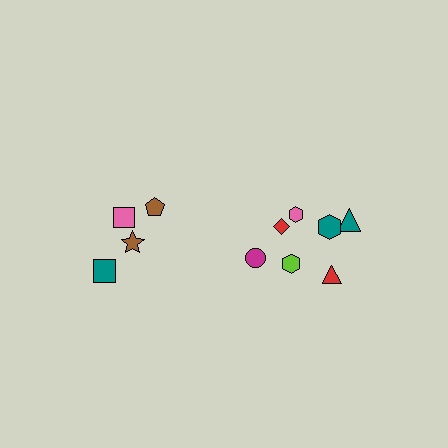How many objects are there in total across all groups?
There are 11 objects.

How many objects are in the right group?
There are 7 objects.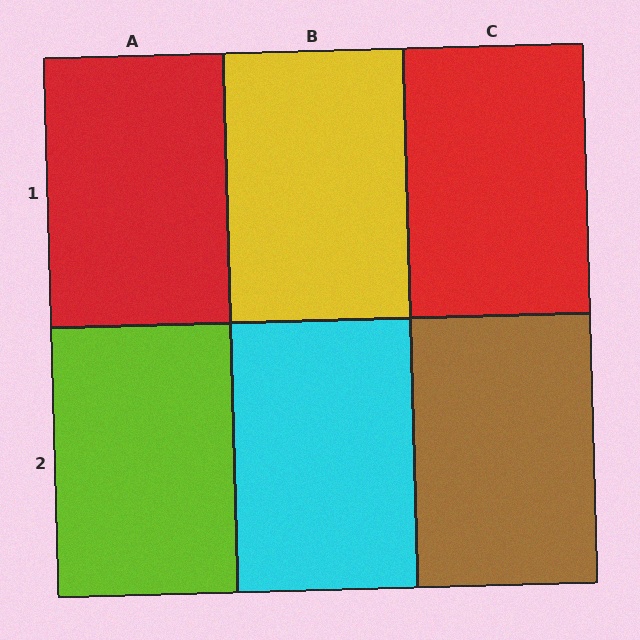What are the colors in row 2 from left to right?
Lime, cyan, brown.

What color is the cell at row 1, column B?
Yellow.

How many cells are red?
2 cells are red.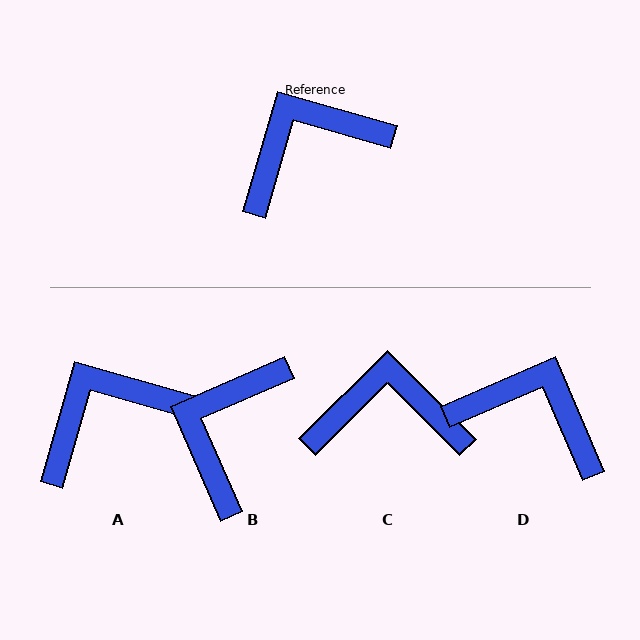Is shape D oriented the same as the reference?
No, it is off by about 51 degrees.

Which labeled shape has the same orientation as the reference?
A.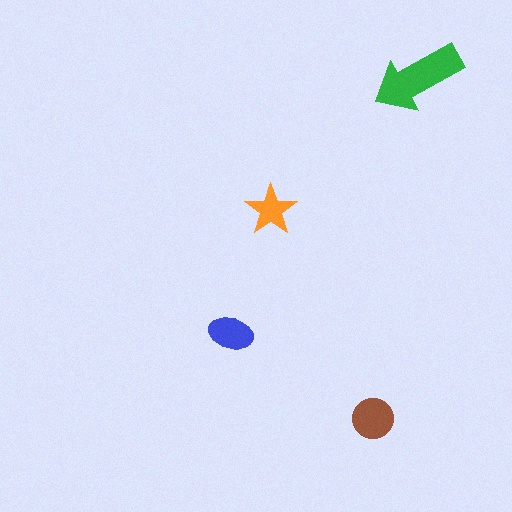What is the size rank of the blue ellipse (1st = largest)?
3rd.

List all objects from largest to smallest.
The green arrow, the brown circle, the blue ellipse, the orange star.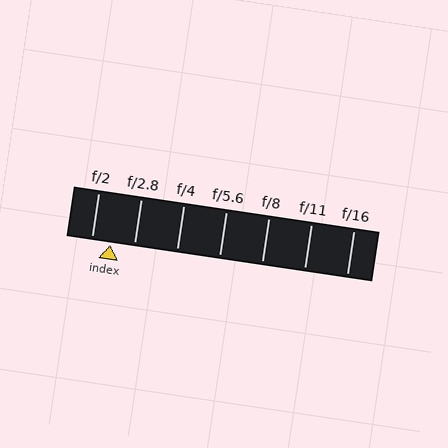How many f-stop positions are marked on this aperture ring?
There are 7 f-stop positions marked.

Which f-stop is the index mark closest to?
The index mark is closest to f/2.